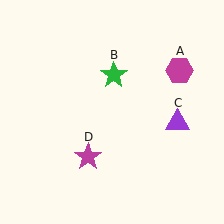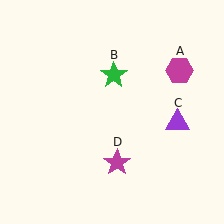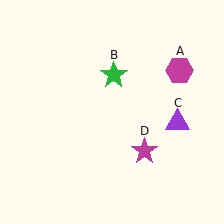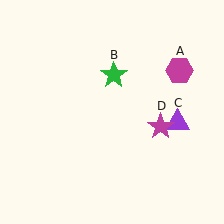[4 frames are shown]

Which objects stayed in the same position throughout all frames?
Magenta hexagon (object A) and green star (object B) and purple triangle (object C) remained stationary.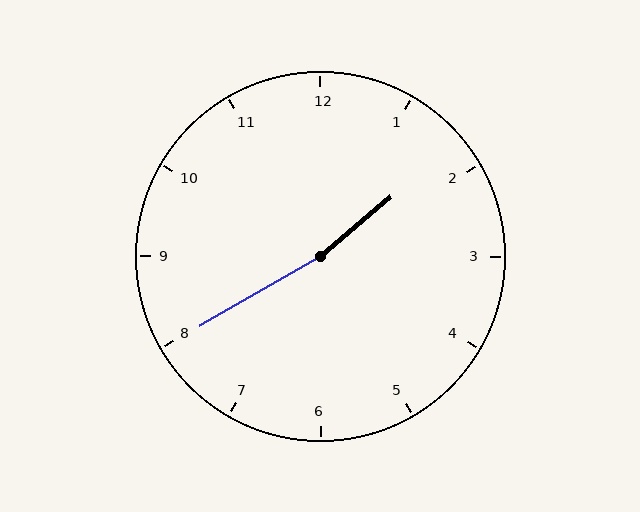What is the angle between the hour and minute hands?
Approximately 170 degrees.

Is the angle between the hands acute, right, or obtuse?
It is obtuse.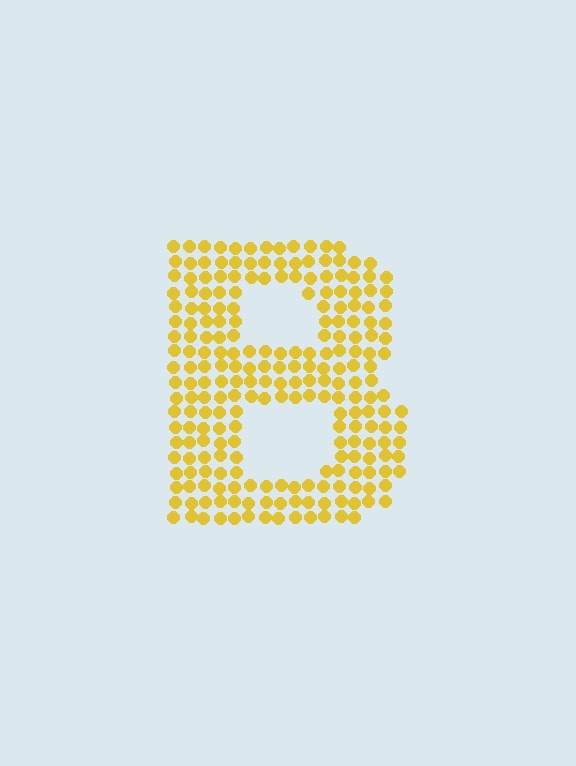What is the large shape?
The large shape is the letter B.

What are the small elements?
The small elements are circles.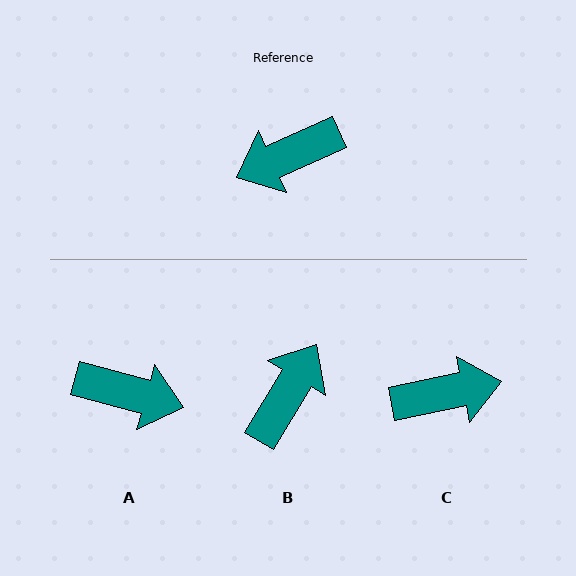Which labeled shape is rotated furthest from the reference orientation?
C, about 167 degrees away.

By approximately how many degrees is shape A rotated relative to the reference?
Approximately 141 degrees counter-clockwise.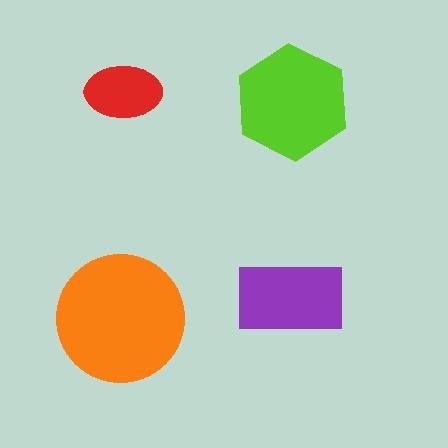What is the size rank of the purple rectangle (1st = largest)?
3rd.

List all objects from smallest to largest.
The red ellipse, the purple rectangle, the lime hexagon, the orange circle.